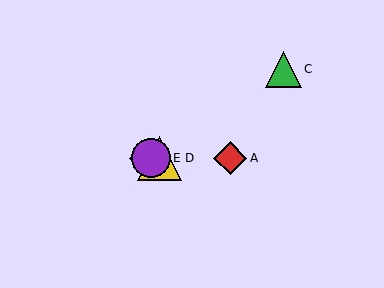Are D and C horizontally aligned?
No, D is at y≈158 and C is at y≈69.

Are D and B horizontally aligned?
Yes, both are at y≈158.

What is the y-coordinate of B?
Object B is at y≈158.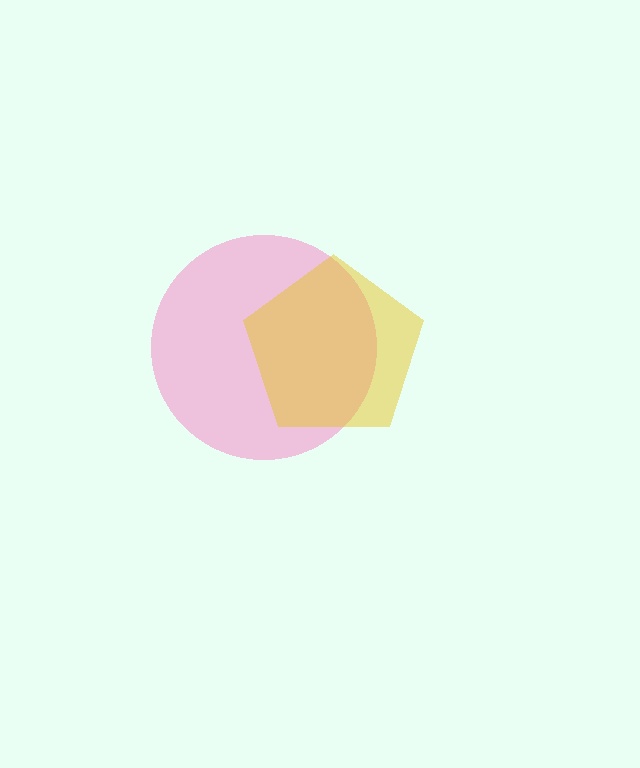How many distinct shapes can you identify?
There are 2 distinct shapes: a pink circle, a yellow pentagon.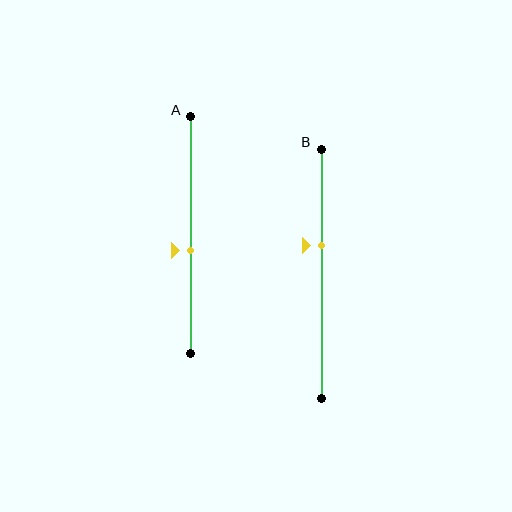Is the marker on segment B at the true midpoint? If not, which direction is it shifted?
No, the marker on segment B is shifted upward by about 11% of the segment length.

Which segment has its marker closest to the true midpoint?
Segment A has its marker closest to the true midpoint.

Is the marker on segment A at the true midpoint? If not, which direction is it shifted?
No, the marker on segment A is shifted downward by about 7% of the segment length.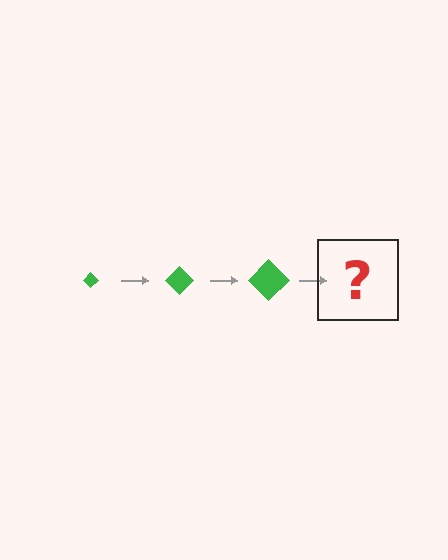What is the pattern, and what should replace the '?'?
The pattern is that the diamond gets progressively larger each step. The '?' should be a green diamond, larger than the previous one.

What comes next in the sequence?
The next element should be a green diamond, larger than the previous one.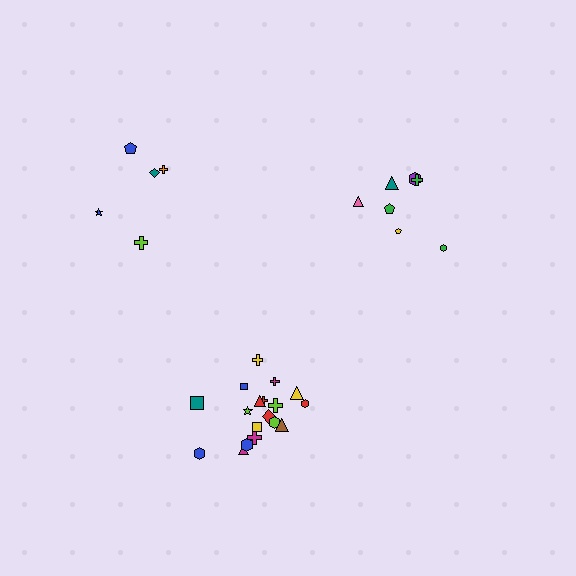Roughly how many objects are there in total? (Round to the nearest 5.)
Roughly 30 objects in total.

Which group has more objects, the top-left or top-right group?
The top-right group.